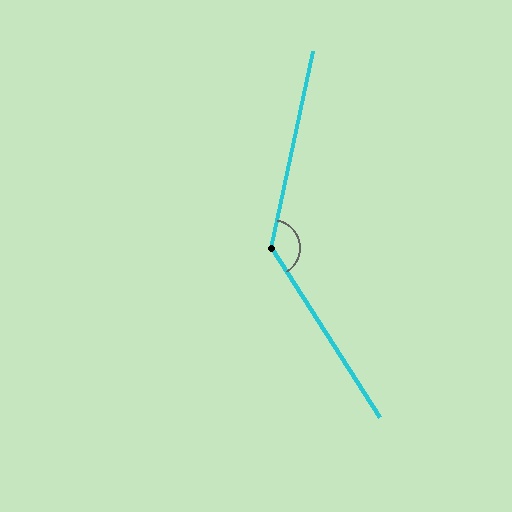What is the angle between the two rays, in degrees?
Approximately 136 degrees.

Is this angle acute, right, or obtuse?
It is obtuse.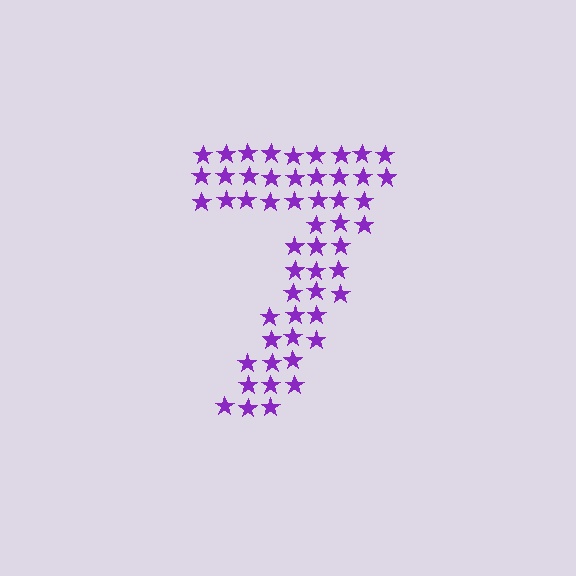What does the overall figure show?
The overall figure shows the digit 7.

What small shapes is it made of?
It is made of small stars.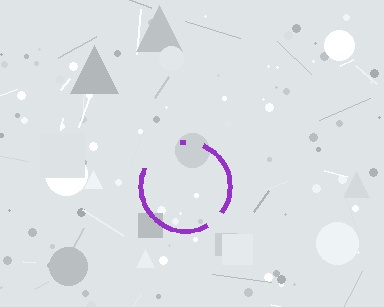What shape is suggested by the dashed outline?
The dashed outline suggests a circle.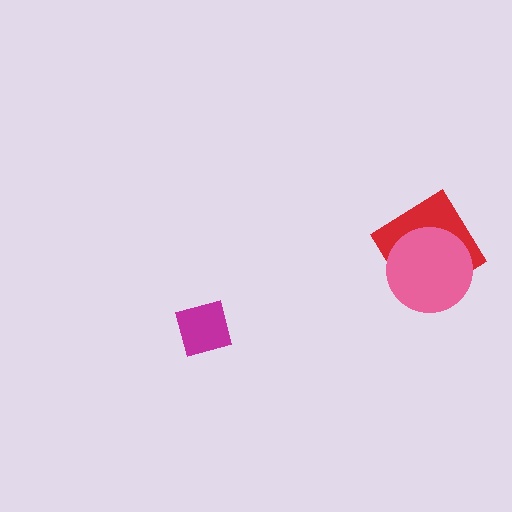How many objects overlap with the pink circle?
1 object overlaps with the pink circle.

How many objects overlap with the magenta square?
0 objects overlap with the magenta square.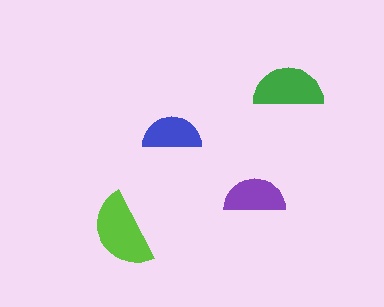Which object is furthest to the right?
The green semicircle is rightmost.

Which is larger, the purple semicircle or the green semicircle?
The green one.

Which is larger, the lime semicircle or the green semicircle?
The lime one.